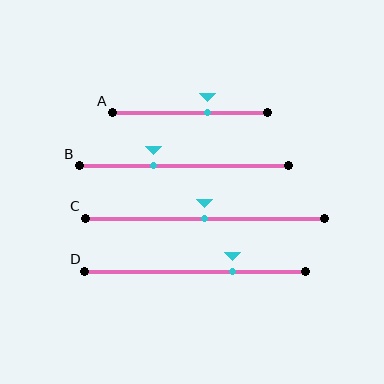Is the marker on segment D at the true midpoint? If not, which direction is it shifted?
No, the marker on segment D is shifted to the right by about 17% of the segment length.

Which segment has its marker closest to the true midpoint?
Segment C has its marker closest to the true midpoint.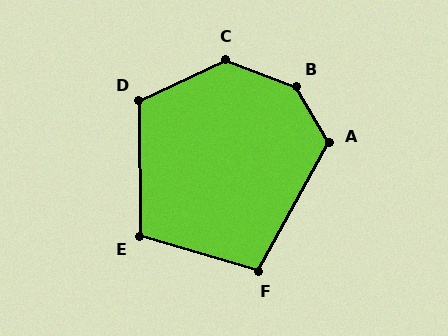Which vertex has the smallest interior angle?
F, at approximately 103 degrees.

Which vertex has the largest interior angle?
B, at approximately 142 degrees.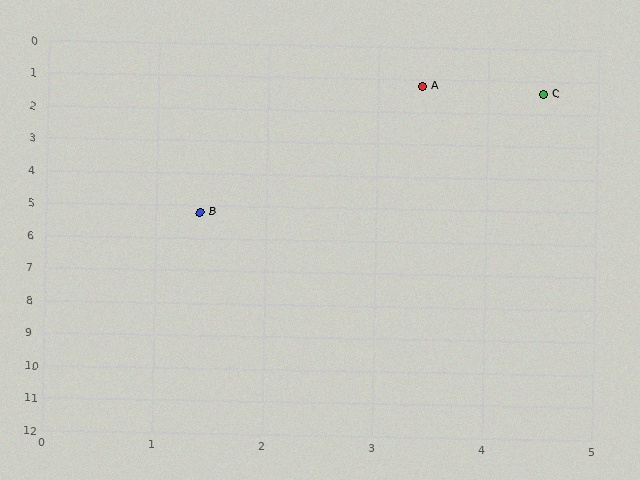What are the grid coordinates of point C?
Point C is at approximately (4.5, 1.4).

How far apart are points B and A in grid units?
Points B and A are about 4.5 grid units apart.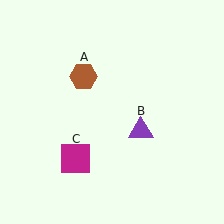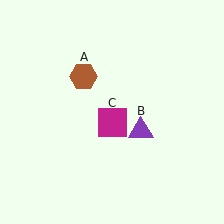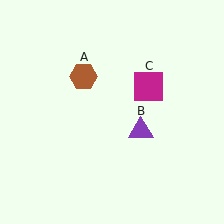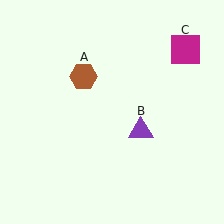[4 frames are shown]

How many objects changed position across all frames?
1 object changed position: magenta square (object C).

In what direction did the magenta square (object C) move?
The magenta square (object C) moved up and to the right.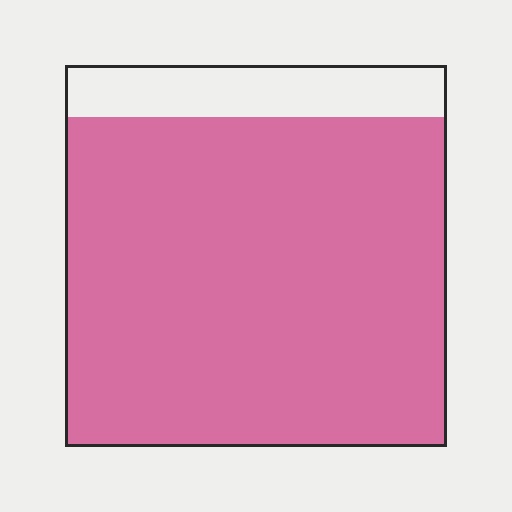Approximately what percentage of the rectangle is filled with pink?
Approximately 85%.